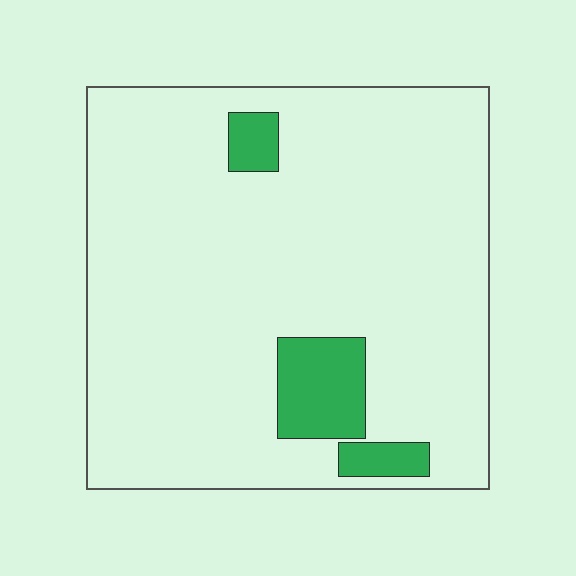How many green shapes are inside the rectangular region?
3.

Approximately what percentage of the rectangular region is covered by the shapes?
Approximately 10%.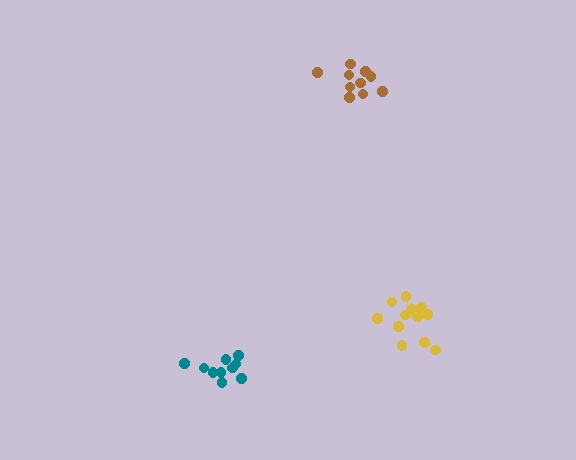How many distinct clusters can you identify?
There are 3 distinct clusters.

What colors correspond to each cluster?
The clusters are colored: yellow, brown, teal.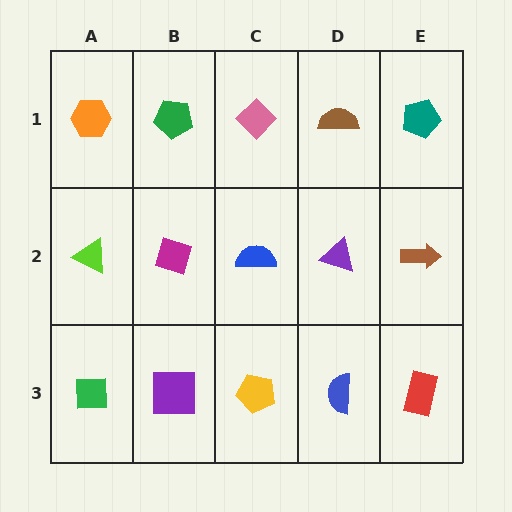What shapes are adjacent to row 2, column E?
A teal pentagon (row 1, column E), a red rectangle (row 3, column E), a purple triangle (row 2, column D).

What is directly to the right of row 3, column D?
A red rectangle.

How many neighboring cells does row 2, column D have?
4.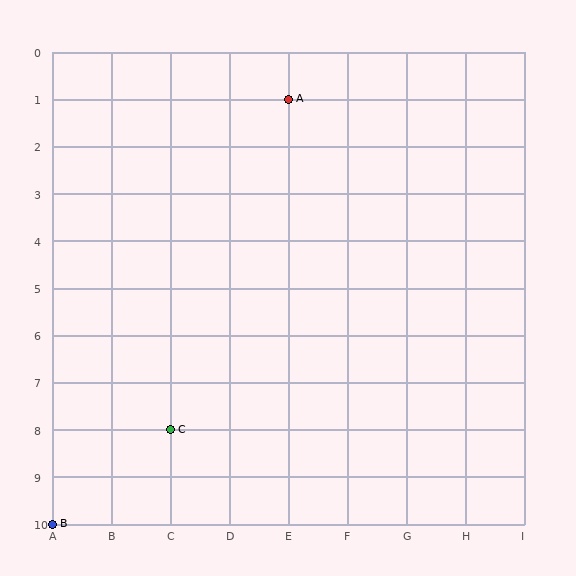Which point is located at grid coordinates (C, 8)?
Point C is at (C, 8).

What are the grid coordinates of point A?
Point A is at grid coordinates (E, 1).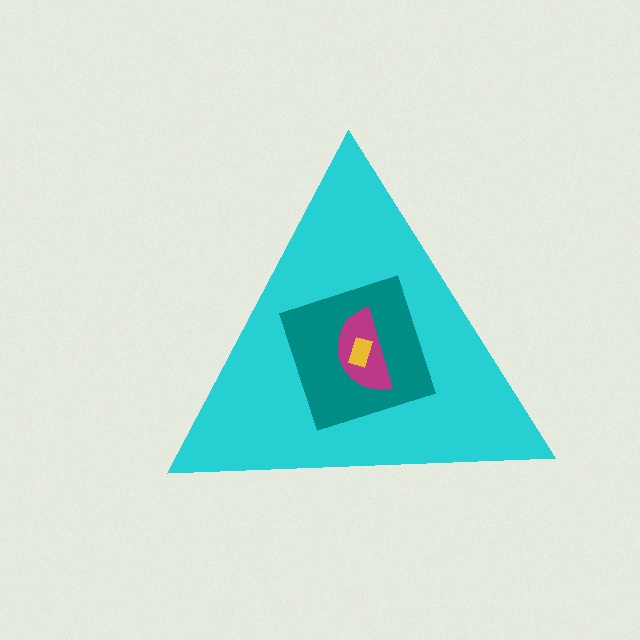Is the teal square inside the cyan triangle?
Yes.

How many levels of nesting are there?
4.